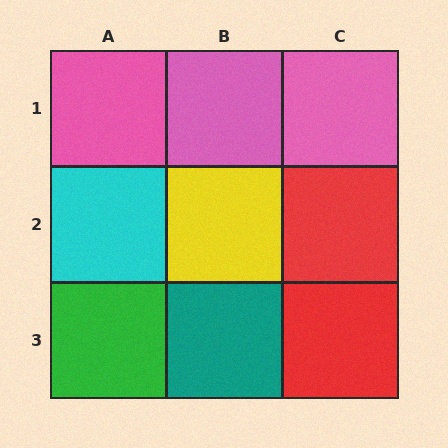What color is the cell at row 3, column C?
Red.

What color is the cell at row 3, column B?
Teal.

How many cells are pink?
3 cells are pink.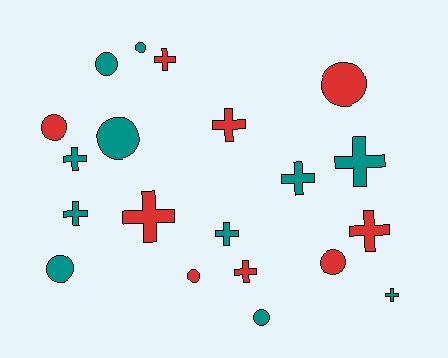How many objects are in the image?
There are 20 objects.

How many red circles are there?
There are 4 red circles.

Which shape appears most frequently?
Cross, with 11 objects.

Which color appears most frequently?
Teal, with 11 objects.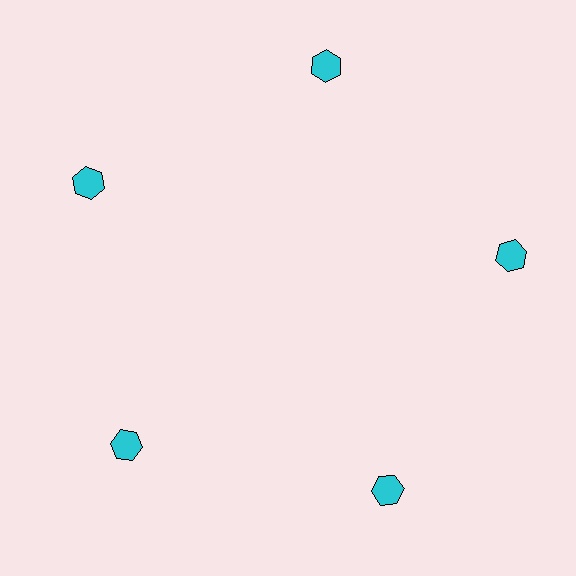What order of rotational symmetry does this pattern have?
This pattern has 5-fold rotational symmetry.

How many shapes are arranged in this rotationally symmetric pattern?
There are 5 shapes, arranged in 5 groups of 1.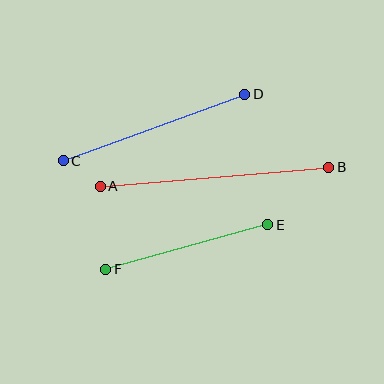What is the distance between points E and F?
The distance is approximately 168 pixels.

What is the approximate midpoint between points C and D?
The midpoint is at approximately (154, 127) pixels.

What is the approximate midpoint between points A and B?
The midpoint is at approximately (215, 177) pixels.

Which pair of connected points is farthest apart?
Points A and B are farthest apart.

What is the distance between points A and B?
The distance is approximately 229 pixels.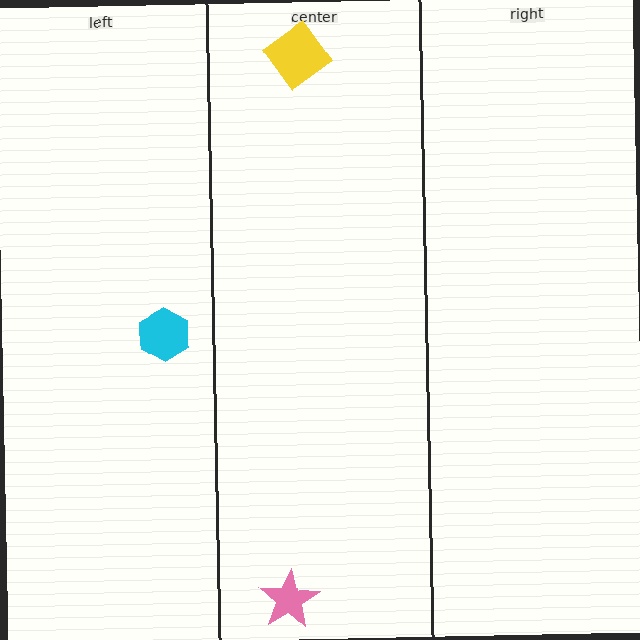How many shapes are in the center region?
2.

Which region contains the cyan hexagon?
The left region.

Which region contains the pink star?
The center region.